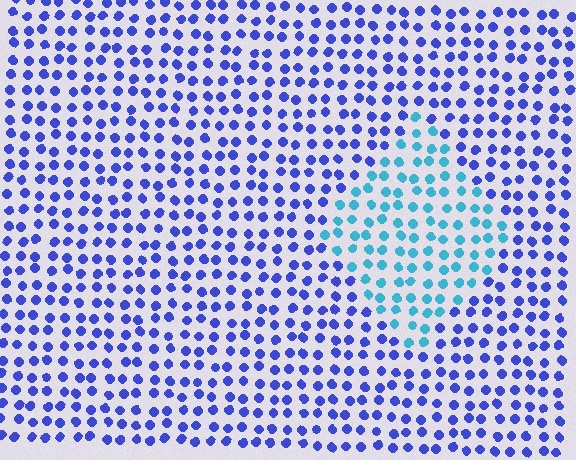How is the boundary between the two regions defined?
The boundary is defined purely by a slight shift in hue (about 45 degrees). Spacing, size, and orientation are identical on both sides.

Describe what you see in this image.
The image is filled with small blue elements in a uniform arrangement. A diamond-shaped region is visible where the elements are tinted to a slightly different hue, forming a subtle color boundary.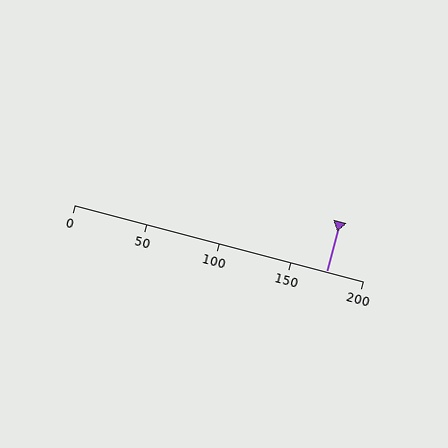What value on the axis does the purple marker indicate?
The marker indicates approximately 175.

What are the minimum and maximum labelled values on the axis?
The axis runs from 0 to 200.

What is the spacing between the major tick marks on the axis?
The major ticks are spaced 50 apart.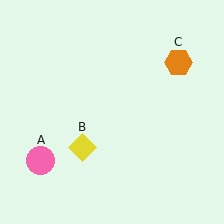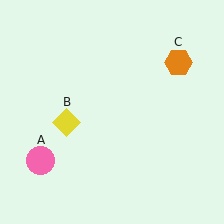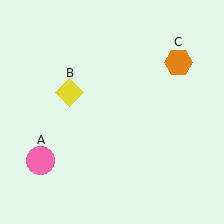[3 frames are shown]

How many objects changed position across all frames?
1 object changed position: yellow diamond (object B).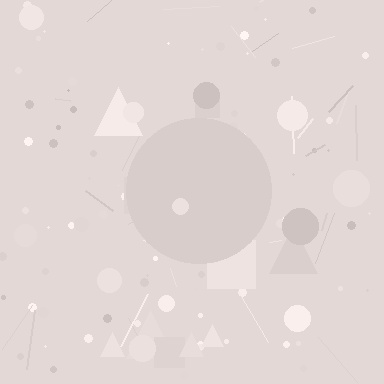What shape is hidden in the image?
A circle is hidden in the image.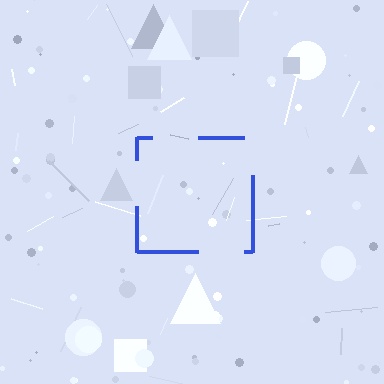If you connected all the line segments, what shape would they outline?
They would outline a square.